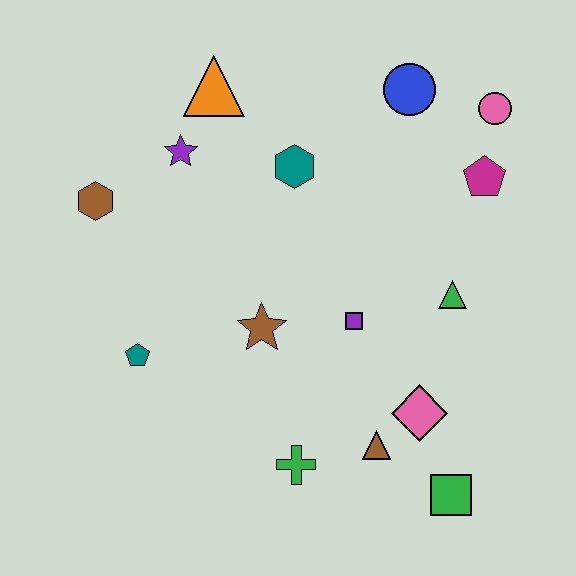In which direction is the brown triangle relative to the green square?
The brown triangle is to the left of the green square.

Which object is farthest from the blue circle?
The green square is farthest from the blue circle.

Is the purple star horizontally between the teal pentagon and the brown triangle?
Yes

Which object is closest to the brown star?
The purple square is closest to the brown star.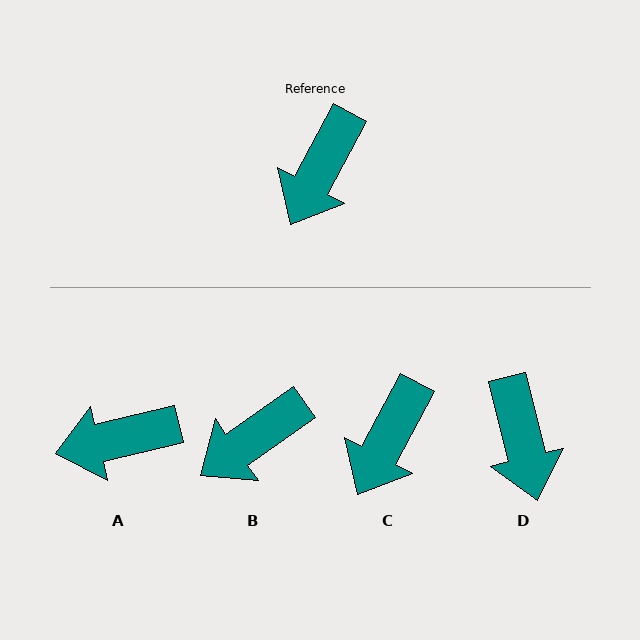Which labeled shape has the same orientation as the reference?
C.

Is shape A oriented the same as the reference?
No, it is off by about 48 degrees.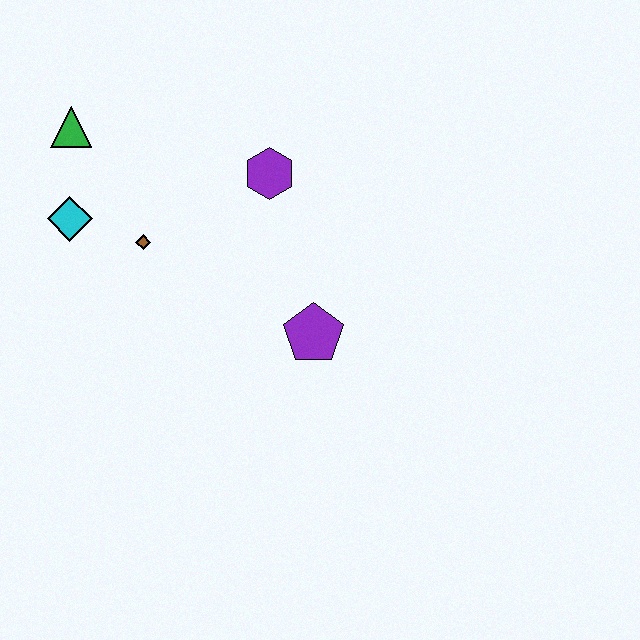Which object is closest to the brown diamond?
The cyan diamond is closest to the brown diamond.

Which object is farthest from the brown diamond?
The purple pentagon is farthest from the brown diamond.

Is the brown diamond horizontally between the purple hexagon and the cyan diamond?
Yes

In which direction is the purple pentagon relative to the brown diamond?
The purple pentagon is to the right of the brown diamond.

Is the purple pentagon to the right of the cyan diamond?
Yes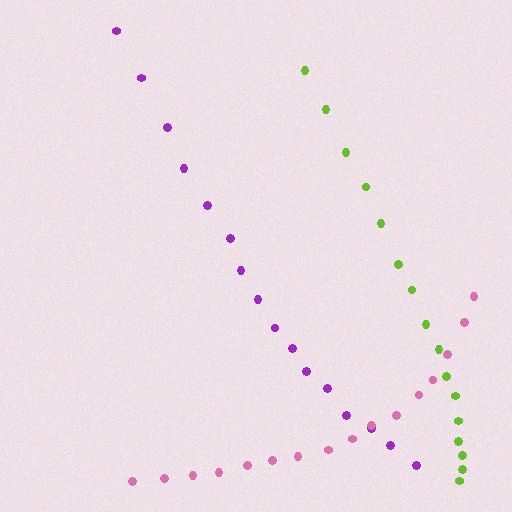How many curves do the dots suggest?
There are 3 distinct paths.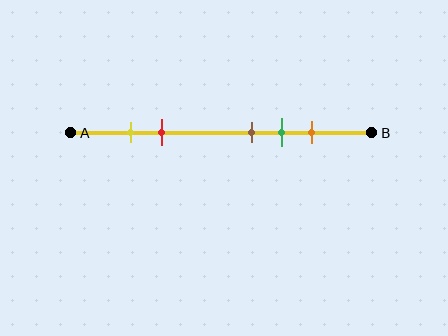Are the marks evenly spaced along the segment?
No, the marks are not evenly spaced.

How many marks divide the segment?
There are 5 marks dividing the segment.